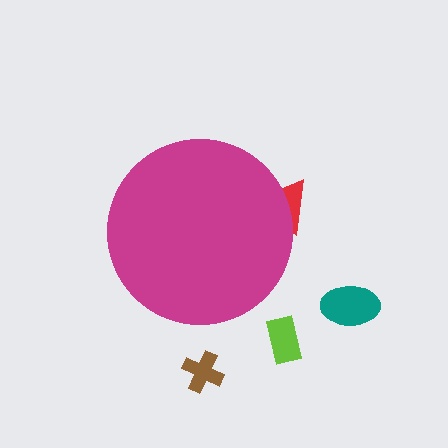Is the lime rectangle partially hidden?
No, the lime rectangle is fully visible.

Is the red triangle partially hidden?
Yes, the red triangle is partially hidden behind the magenta circle.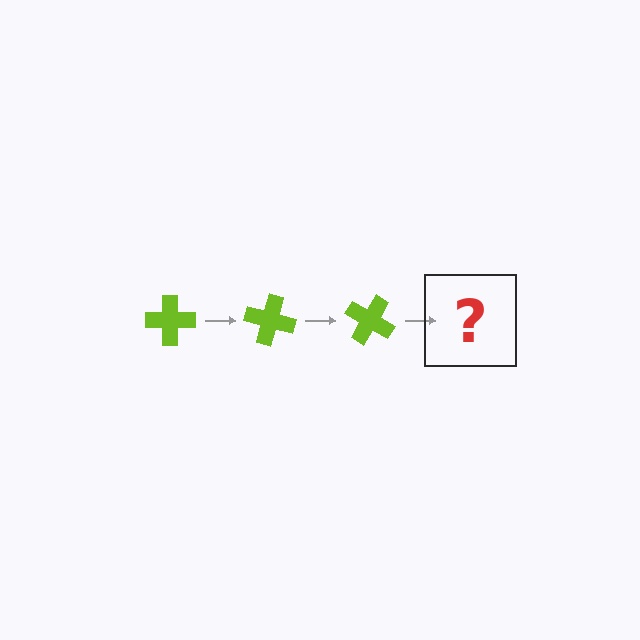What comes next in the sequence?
The next element should be a lime cross rotated 45 degrees.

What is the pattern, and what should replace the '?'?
The pattern is that the cross rotates 15 degrees each step. The '?' should be a lime cross rotated 45 degrees.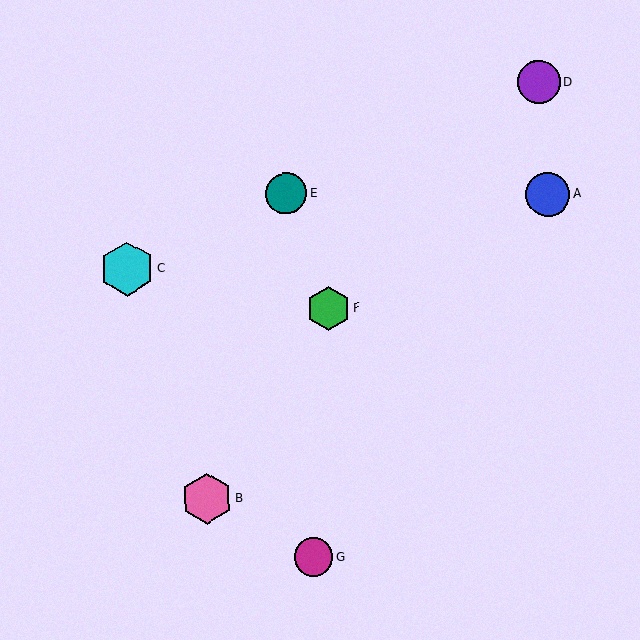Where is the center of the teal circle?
The center of the teal circle is at (287, 194).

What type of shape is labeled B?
Shape B is a pink hexagon.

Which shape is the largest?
The cyan hexagon (labeled C) is the largest.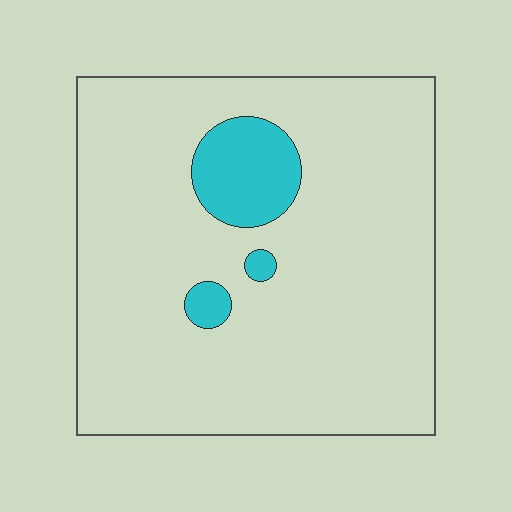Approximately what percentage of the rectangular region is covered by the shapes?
Approximately 10%.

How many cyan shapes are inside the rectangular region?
3.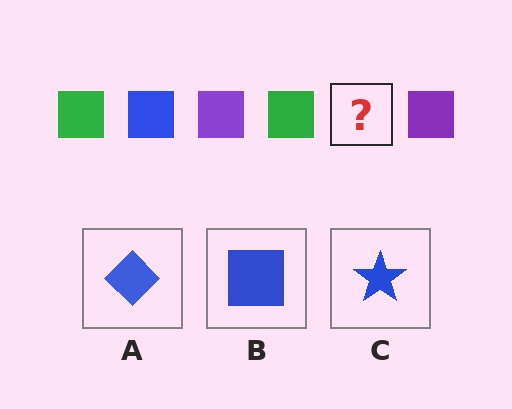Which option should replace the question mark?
Option B.